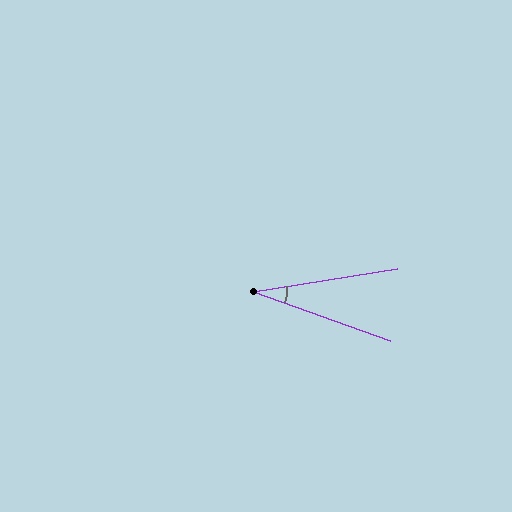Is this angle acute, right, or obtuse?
It is acute.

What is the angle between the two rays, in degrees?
Approximately 29 degrees.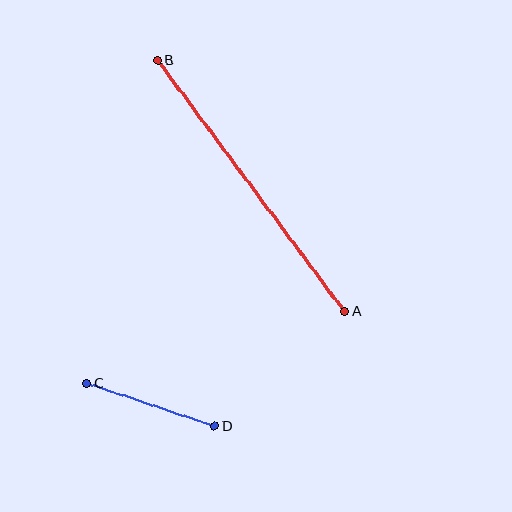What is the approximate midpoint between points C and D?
The midpoint is at approximately (151, 405) pixels.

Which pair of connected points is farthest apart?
Points A and B are farthest apart.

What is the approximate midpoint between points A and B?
The midpoint is at approximately (251, 186) pixels.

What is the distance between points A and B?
The distance is approximately 313 pixels.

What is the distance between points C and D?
The distance is approximately 134 pixels.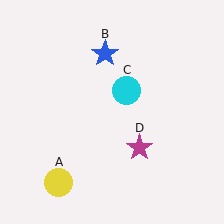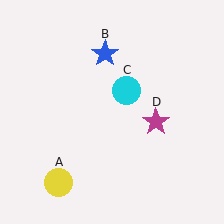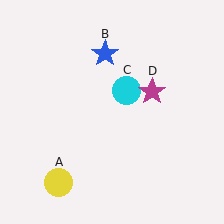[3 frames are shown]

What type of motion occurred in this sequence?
The magenta star (object D) rotated counterclockwise around the center of the scene.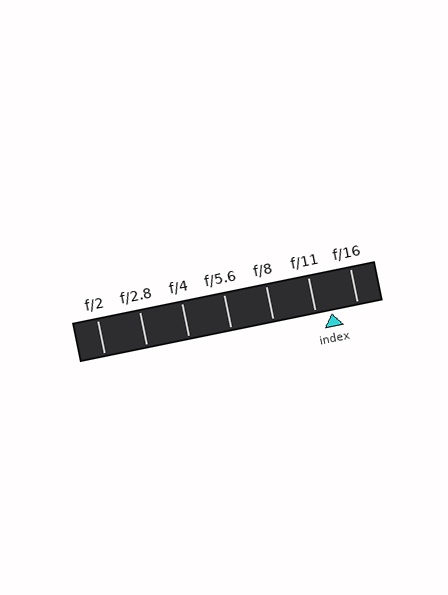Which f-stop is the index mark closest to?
The index mark is closest to f/11.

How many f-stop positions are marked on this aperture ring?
There are 7 f-stop positions marked.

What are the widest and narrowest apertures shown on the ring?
The widest aperture shown is f/2 and the narrowest is f/16.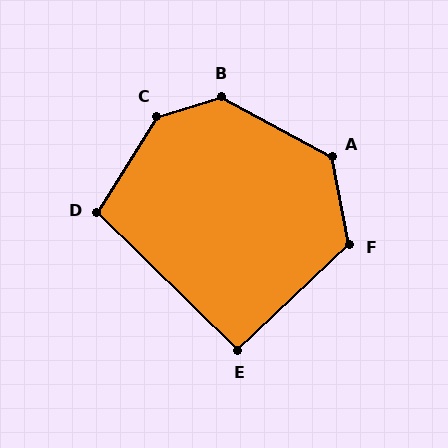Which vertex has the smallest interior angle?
E, at approximately 92 degrees.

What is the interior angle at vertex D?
Approximately 103 degrees (obtuse).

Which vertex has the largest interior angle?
C, at approximately 138 degrees.